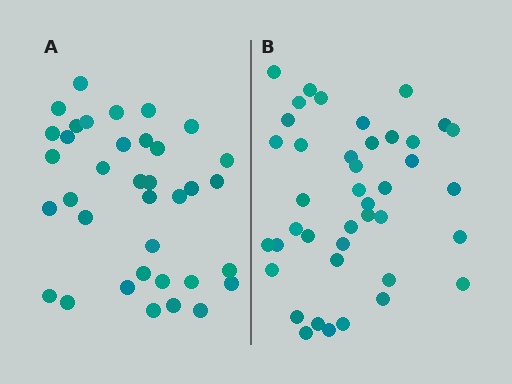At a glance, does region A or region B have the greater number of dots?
Region B (the right region) has more dots.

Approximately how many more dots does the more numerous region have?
Region B has about 5 more dots than region A.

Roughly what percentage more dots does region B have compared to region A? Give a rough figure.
About 15% more.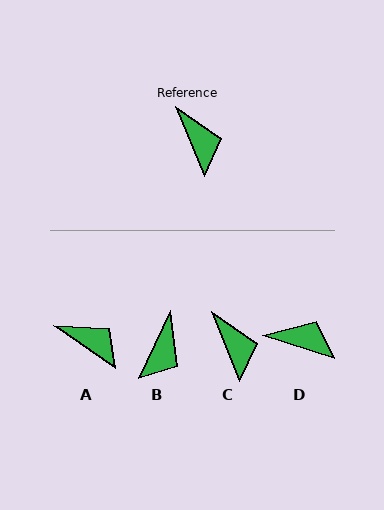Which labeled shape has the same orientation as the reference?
C.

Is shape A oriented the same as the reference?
No, it is off by about 33 degrees.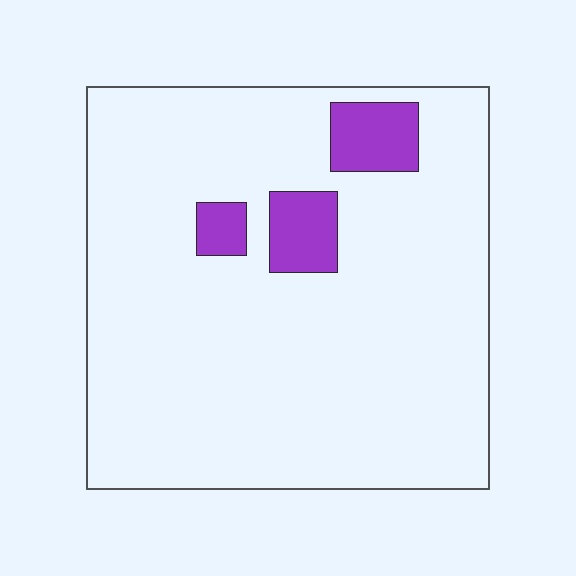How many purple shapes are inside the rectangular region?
3.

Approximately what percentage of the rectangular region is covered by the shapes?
Approximately 10%.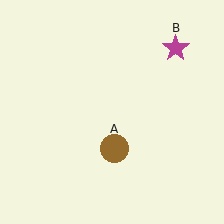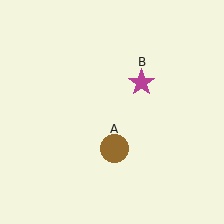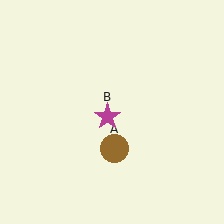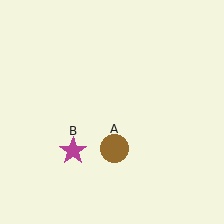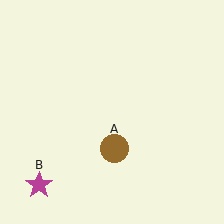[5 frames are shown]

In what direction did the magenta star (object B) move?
The magenta star (object B) moved down and to the left.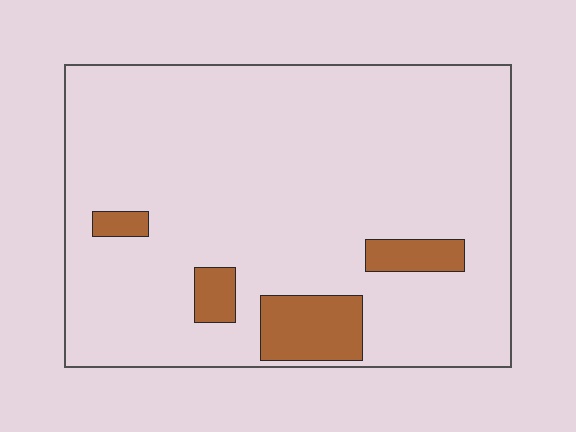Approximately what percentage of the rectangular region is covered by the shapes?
Approximately 10%.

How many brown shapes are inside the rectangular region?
4.